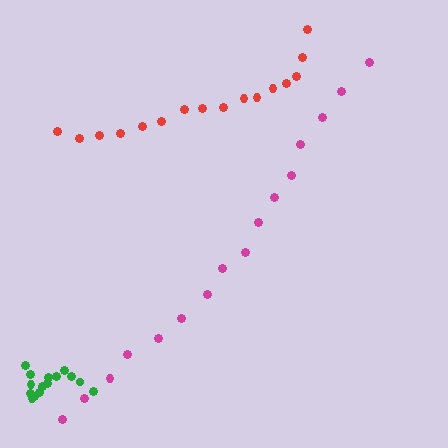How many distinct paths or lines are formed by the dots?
There are 3 distinct paths.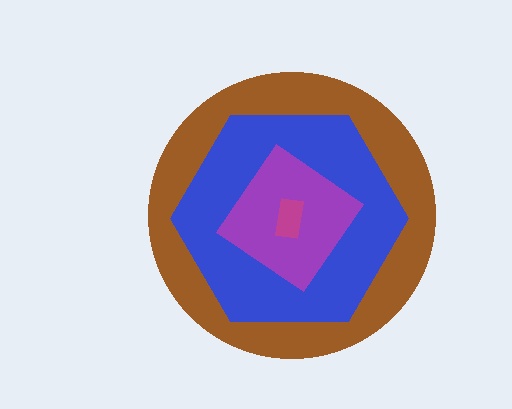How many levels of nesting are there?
4.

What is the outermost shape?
The brown circle.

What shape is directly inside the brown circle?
The blue hexagon.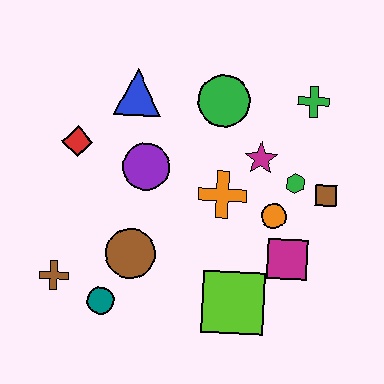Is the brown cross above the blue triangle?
No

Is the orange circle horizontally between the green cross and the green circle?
Yes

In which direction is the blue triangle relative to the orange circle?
The blue triangle is to the left of the orange circle.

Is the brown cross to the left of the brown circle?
Yes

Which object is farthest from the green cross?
The brown cross is farthest from the green cross.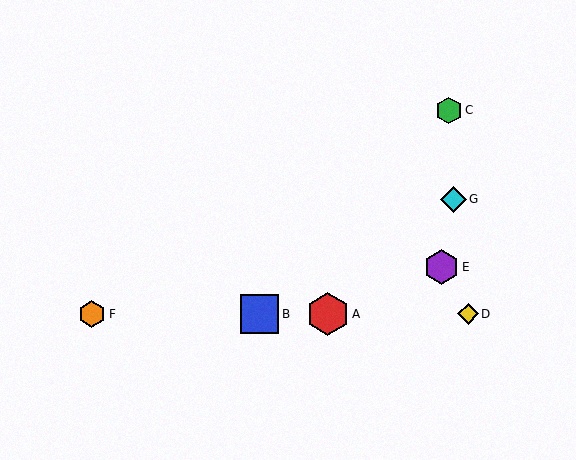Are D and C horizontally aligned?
No, D is at y≈314 and C is at y≈110.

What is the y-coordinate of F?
Object F is at y≈314.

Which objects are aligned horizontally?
Objects A, B, D, F are aligned horizontally.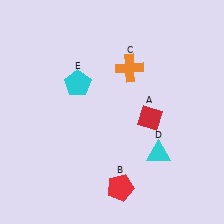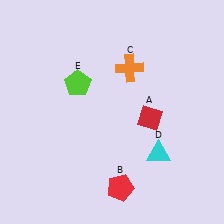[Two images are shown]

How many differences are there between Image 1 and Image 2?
There is 1 difference between the two images.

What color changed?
The pentagon (E) changed from cyan in Image 1 to lime in Image 2.